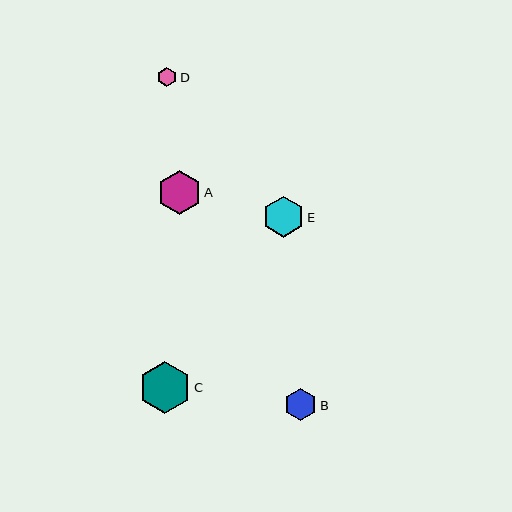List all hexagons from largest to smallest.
From largest to smallest: C, A, E, B, D.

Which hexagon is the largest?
Hexagon C is the largest with a size of approximately 52 pixels.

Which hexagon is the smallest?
Hexagon D is the smallest with a size of approximately 20 pixels.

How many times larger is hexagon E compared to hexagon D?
Hexagon E is approximately 2.1 times the size of hexagon D.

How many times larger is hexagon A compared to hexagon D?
Hexagon A is approximately 2.2 times the size of hexagon D.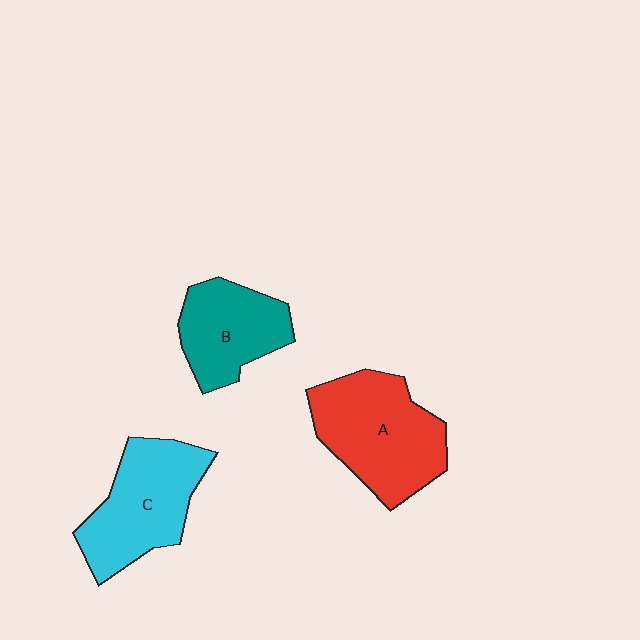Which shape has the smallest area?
Shape B (teal).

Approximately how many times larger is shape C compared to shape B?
Approximately 1.3 times.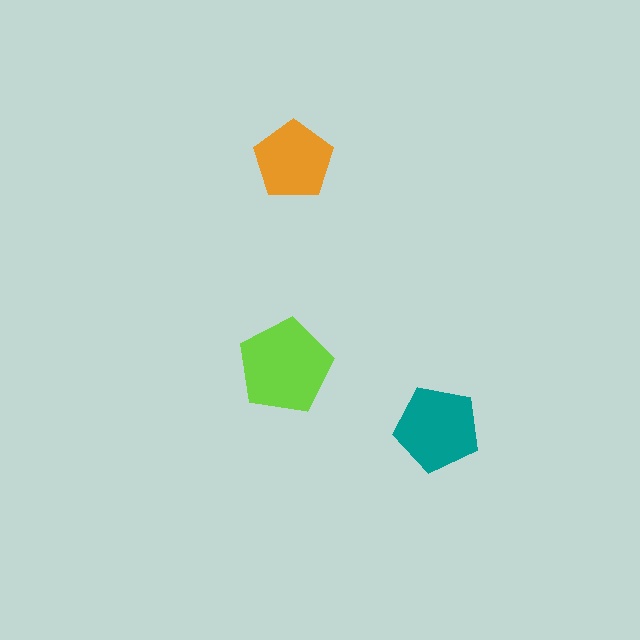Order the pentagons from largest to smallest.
the lime one, the teal one, the orange one.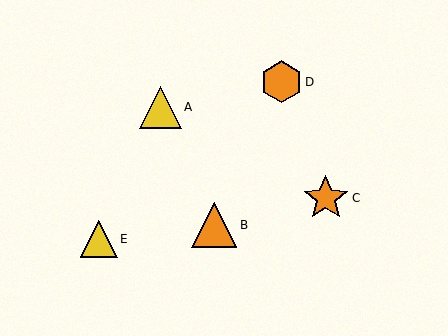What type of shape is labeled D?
Shape D is an orange hexagon.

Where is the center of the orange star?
The center of the orange star is at (326, 198).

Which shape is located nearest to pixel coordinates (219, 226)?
The orange triangle (labeled B) at (214, 225) is nearest to that location.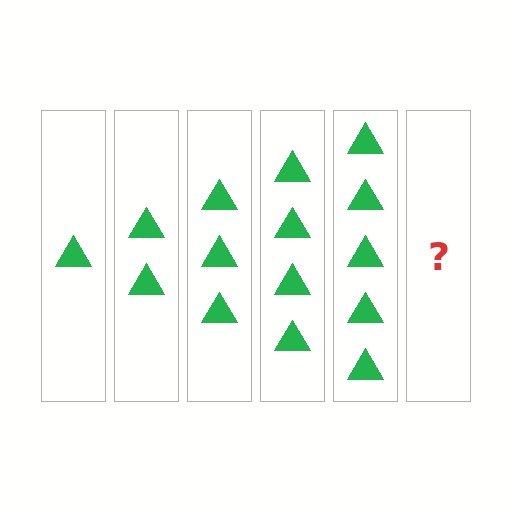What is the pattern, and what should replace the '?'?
The pattern is that each step adds one more triangle. The '?' should be 6 triangles.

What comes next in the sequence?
The next element should be 6 triangles.